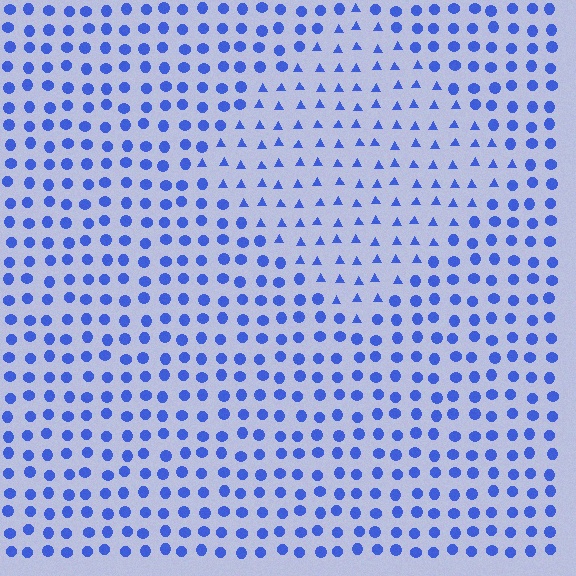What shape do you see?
I see a diamond.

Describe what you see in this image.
The image is filled with small blue elements arranged in a uniform grid. A diamond-shaped region contains triangles, while the surrounding area contains circles. The boundary is defined purely by the change in element shape.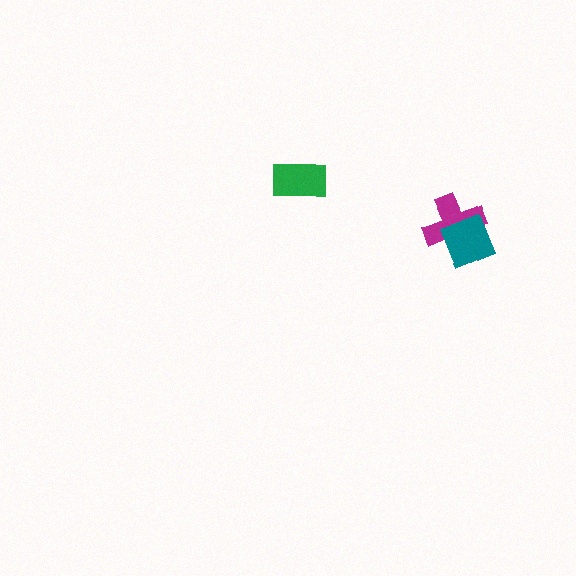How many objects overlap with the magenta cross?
1 object overlaps with the magenta cross.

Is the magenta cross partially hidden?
Yes, it is partially covered by another shape.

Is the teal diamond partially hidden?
No, no other shape covers it.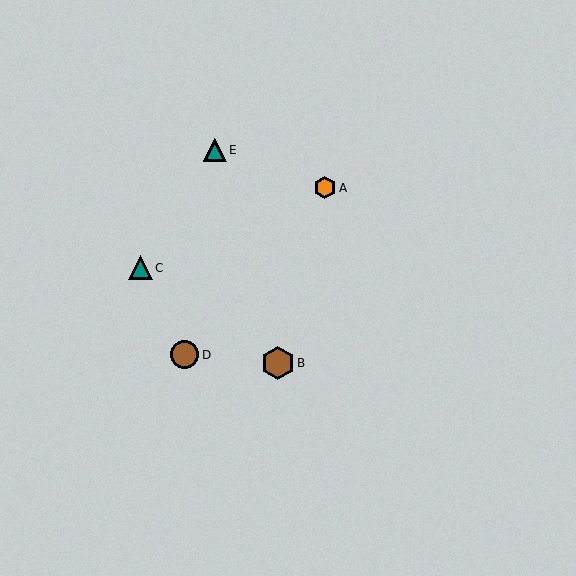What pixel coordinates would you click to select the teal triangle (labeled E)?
Click at (215, 150) to select the teal triangle E.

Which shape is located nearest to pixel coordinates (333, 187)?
The orange hexagon (labeled A) at (325, 188) is nearest to that location.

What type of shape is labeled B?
Shape B is a brown hexagon.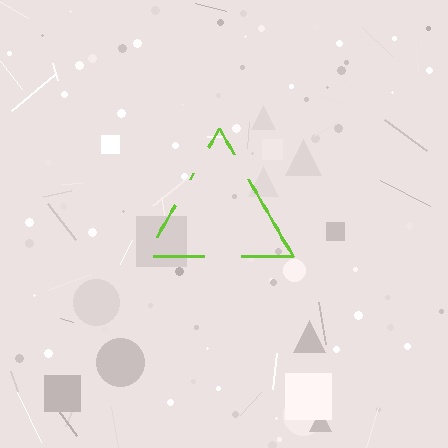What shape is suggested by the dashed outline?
The dashed outline suggests a triangle.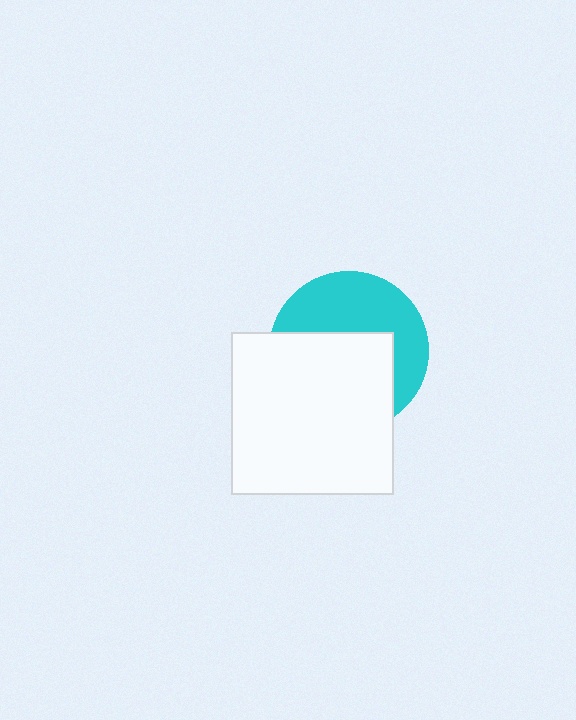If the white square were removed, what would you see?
You would see the complete cyan circle.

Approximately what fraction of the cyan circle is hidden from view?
Roughly 54% of the cyan circle is hidden behind the white square.